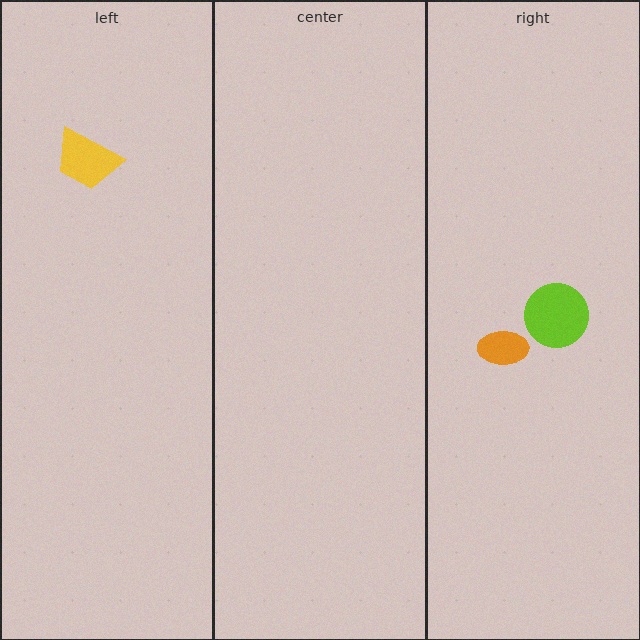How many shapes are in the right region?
2.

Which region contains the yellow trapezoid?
The left region.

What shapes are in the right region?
The lime circle, the orange ellipse.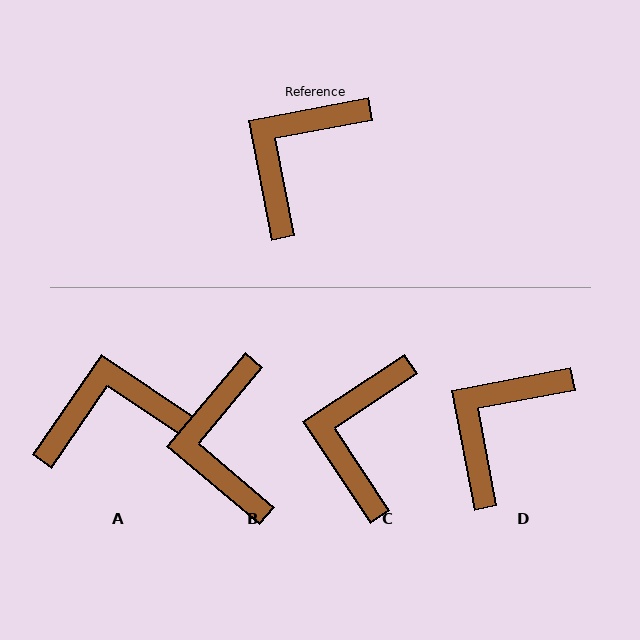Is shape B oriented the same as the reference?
No, it is off by about 39 degrees.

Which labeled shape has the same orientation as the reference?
D.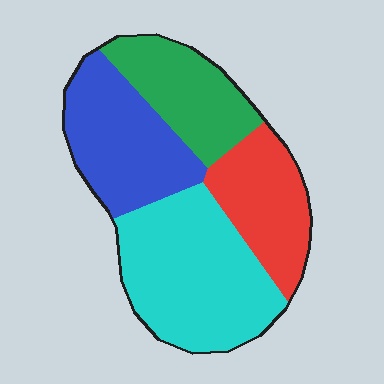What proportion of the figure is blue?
Blue takes up about one quarter (1/4) of the figure.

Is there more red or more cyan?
Cyan.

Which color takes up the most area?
Cyan, at roughly 35%.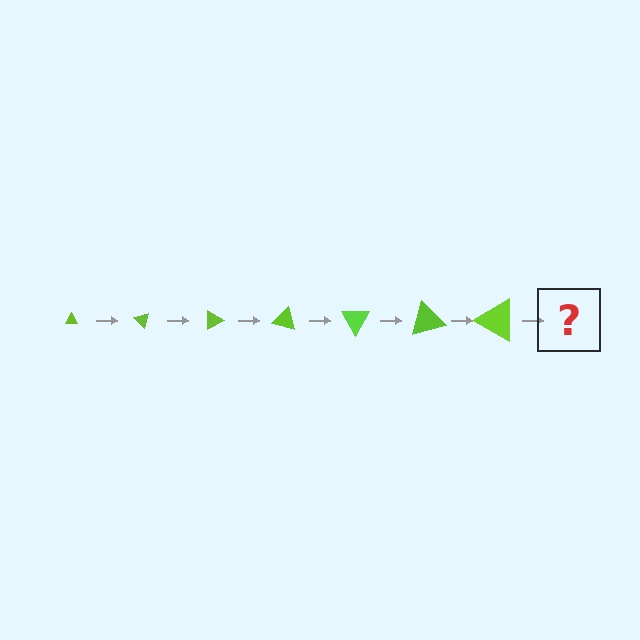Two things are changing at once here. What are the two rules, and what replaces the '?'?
The two rules are that the triangle grows larger each step and it rotates 45 degrees each step. The '?' should be a triangle, larger than the previous one and rotated 315 degrees from the start.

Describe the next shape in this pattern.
It should be a triangle, larger than the previous one and rotated 315 degrees from the start.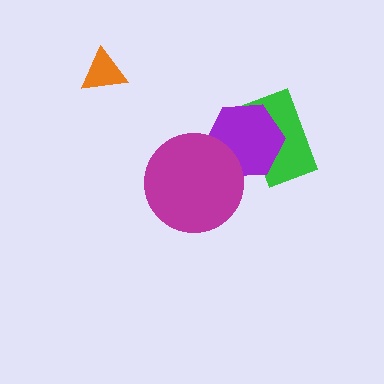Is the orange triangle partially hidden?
No, no other shape covers it.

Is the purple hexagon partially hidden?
Yes, it is partially covered by another shape.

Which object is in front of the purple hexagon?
The magenta circle is in front of the purple hexagon.